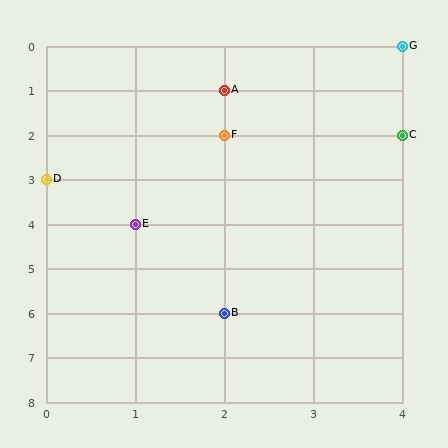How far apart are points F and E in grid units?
Points F and E are 1 column and 2 rows apart (about 2.2 grid units diagonally).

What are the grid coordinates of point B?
Point B is at grid coordinates (2, 6).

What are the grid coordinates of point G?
Point G is at grid coordinates (4, 0).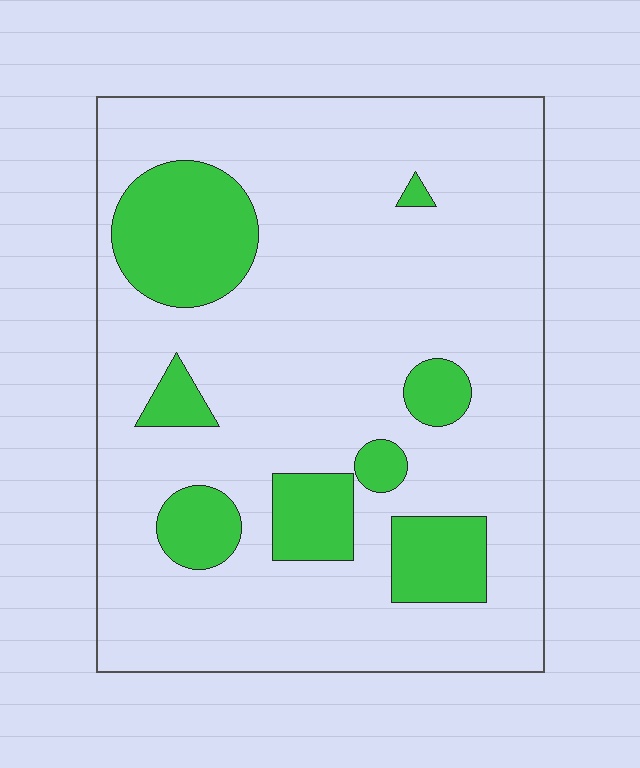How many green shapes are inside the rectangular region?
8.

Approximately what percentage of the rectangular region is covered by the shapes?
Approximately 20%.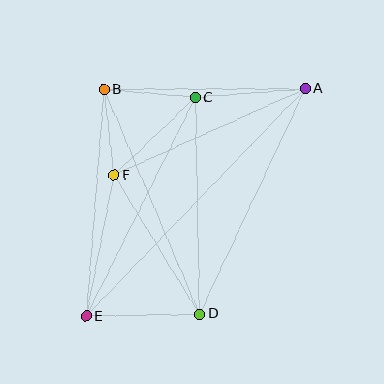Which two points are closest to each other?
Points B and F are closest to each other.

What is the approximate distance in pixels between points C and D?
The distance between C and D is approximately 217 pixels.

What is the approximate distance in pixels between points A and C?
The distance between A and C is approximately 110 pixels.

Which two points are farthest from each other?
Points A and E are farthest from each other.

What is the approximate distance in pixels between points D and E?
The distance between D and E is approximately 114 pixels.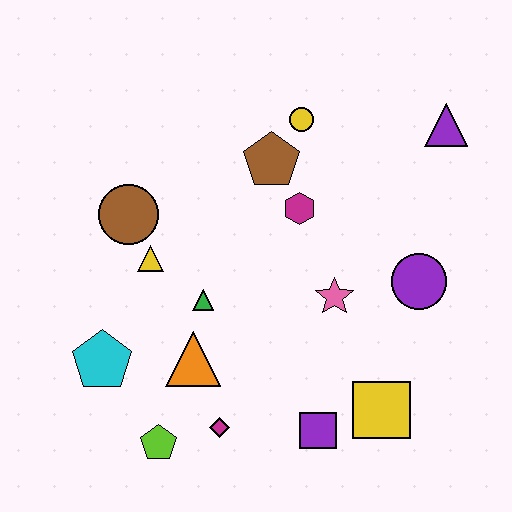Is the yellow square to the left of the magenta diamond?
No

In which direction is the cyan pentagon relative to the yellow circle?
The cyan pentagon is below the yellow circle.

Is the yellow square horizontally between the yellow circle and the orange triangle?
No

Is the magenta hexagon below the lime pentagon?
No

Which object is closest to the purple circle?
The pink star is closest to the purple circle.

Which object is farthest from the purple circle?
The cyan pentagon is farthest from the purple circle.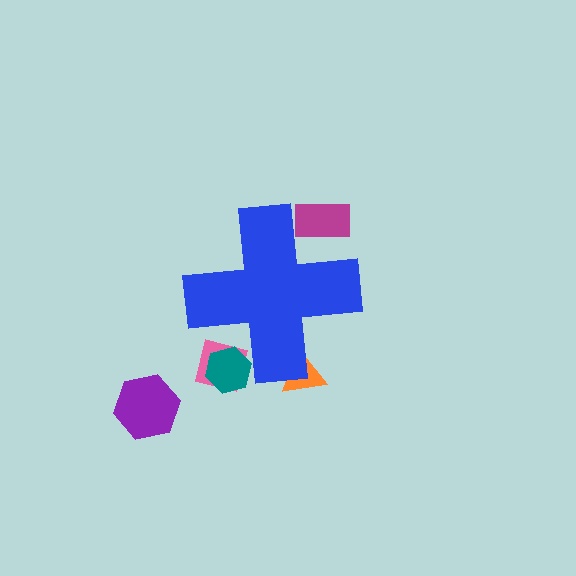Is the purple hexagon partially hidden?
No, the purple hexagon is fully visible.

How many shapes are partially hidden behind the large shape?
4 shapes are partially hidden.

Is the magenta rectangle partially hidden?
Yes, the magenta rectangle is partially hidden behind the blue cross.